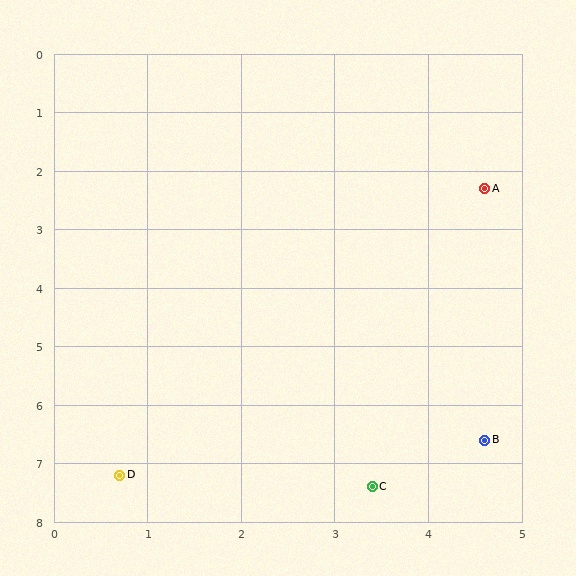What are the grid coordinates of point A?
Point A is at approximately (4.6, 2.3).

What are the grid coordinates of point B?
Point B is at approximately (4.6, 6.6).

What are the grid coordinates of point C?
Point C is at approximately (3.4, 7.4).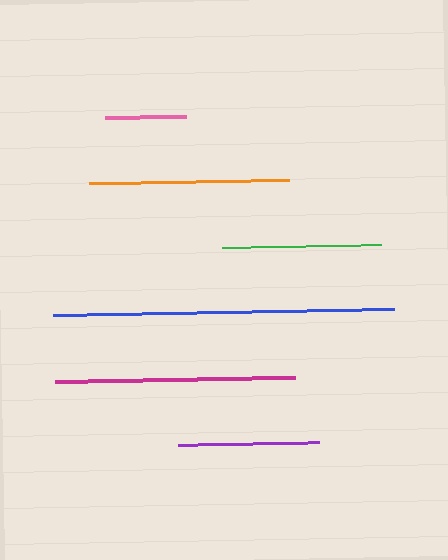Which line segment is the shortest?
The pink line is the shortest at approximately 81 pixels.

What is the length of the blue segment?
The blue segment is approximately 340 pixels long.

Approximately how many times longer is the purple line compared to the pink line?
The purple line is approximately 1.7 times the length of the pink line.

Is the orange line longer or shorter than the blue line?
The blue line is longer than the orange line.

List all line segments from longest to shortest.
From longest to shortest: blue, magenta, orange, green, purple, pink.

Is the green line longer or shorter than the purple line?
The green line is longer than the purple line.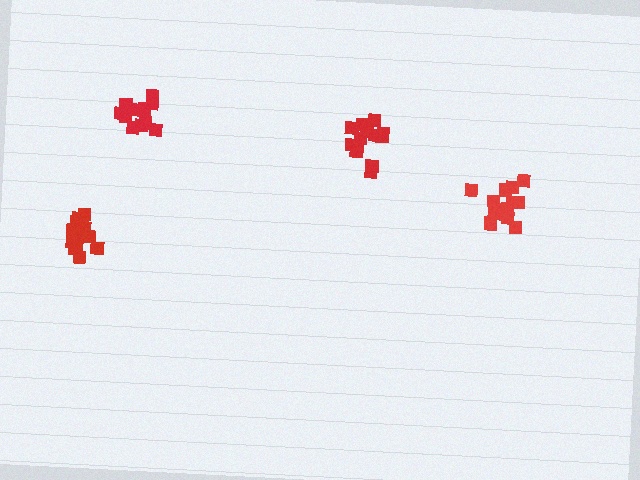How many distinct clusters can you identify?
There are 4 distinct clusters.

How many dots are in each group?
Group 1: 14 dots, Group 2: 15 dots, Group 3: 11 dots, Group 4: 12 dots (52 total).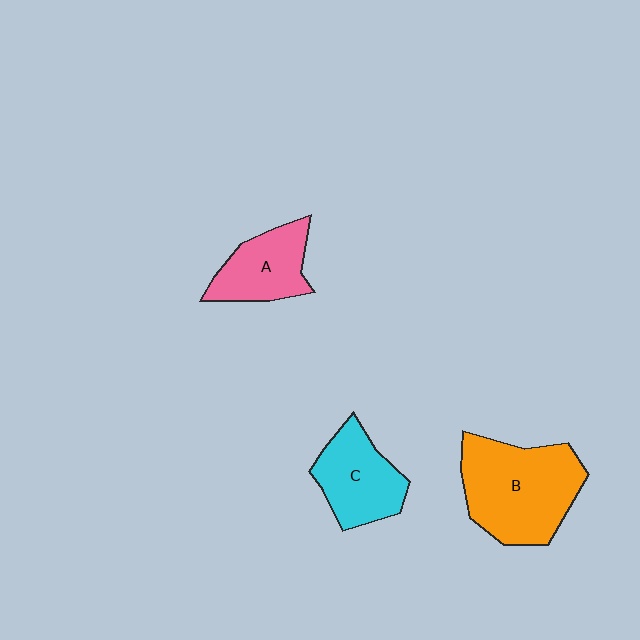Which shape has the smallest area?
Shape A (pink).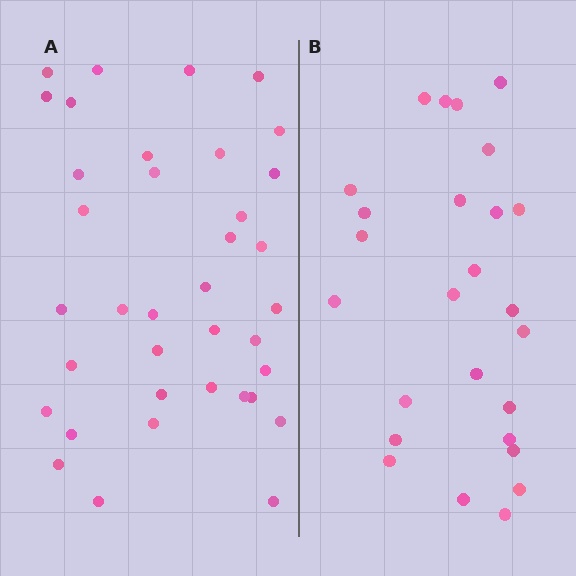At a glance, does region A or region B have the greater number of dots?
Region A (the left region) has more dots.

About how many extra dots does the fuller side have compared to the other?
Region A has roughly 12 or so more dots than region B.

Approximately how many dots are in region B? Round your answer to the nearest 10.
About 30 dots. (The exact count is 26, which rounds to 30.)